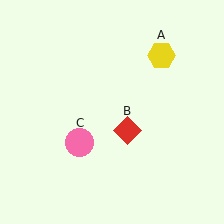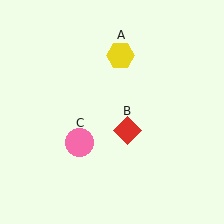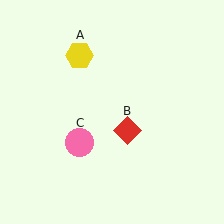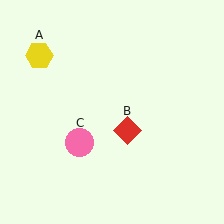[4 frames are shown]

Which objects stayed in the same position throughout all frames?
Red diamond (object B) and pink circle (object C) remained stationary.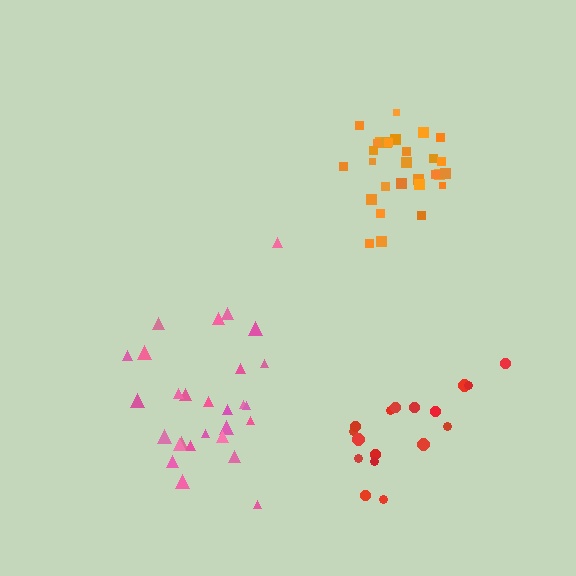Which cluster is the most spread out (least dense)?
Red.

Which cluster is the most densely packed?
Orange.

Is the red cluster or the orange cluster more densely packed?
Orange.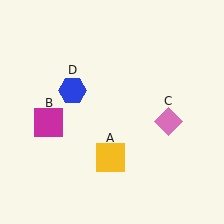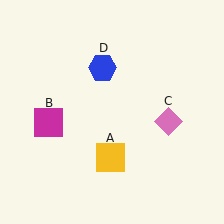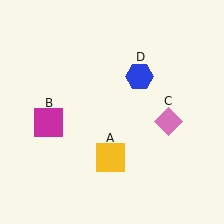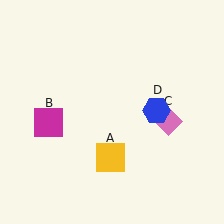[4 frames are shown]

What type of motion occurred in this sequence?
The blue hexagon (object D) rotated clockwise around the center of the scene.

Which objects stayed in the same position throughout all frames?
Yellow square (object A) and magenta square (object B) and pink diamond (object C) remained stationary.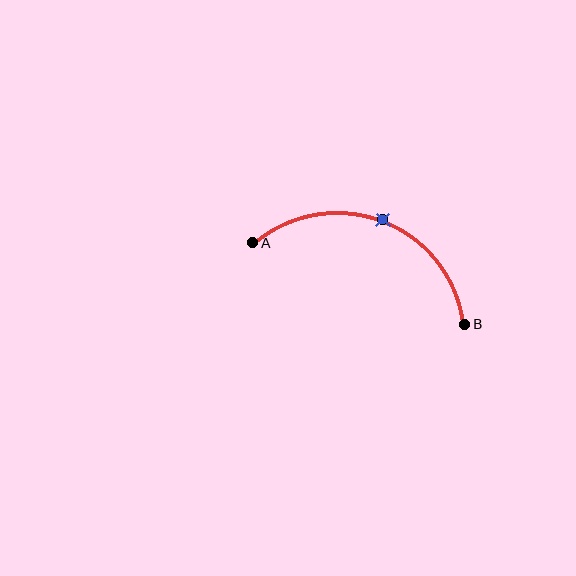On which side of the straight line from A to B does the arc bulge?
The arc bulges above the straight line connecting A and B.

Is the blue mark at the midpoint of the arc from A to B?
Yes. The blue mark lies on the arc at equal arc-length from both A and B — it is the arc midpoint.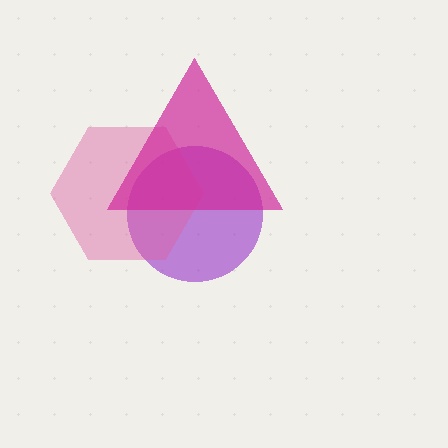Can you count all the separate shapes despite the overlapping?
Yes, there are 3 separate shapes.